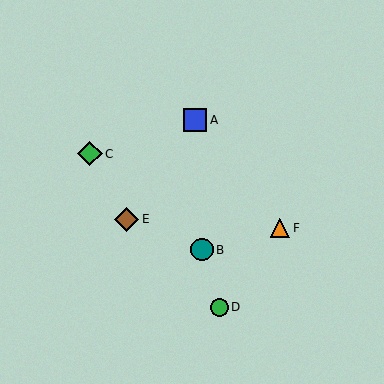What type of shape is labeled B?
Shape B is a teal circle.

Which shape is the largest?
The green diamond (labeled C) is the largest.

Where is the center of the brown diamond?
The center of the brown diamond is at (127, 219).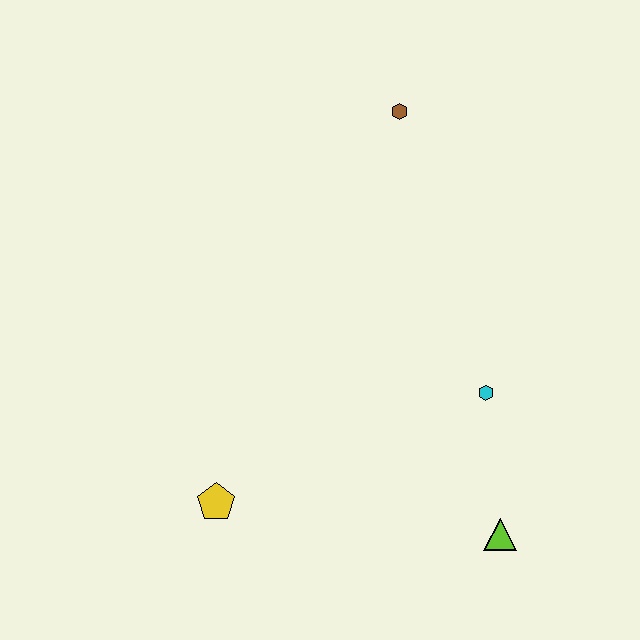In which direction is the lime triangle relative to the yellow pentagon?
The lime triangle is to the right of the yellow pentagon.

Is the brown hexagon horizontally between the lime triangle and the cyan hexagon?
No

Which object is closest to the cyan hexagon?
The lime triangle is closest to the cyan hexagon.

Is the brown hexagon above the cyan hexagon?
Yes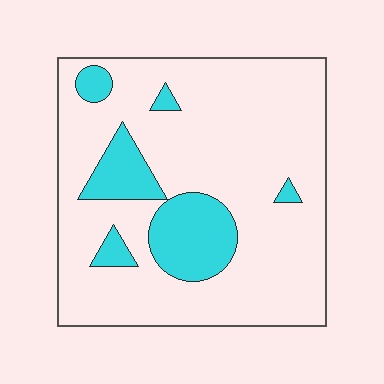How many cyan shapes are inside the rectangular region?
6.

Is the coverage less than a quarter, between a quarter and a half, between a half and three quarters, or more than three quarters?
Less than a quarter.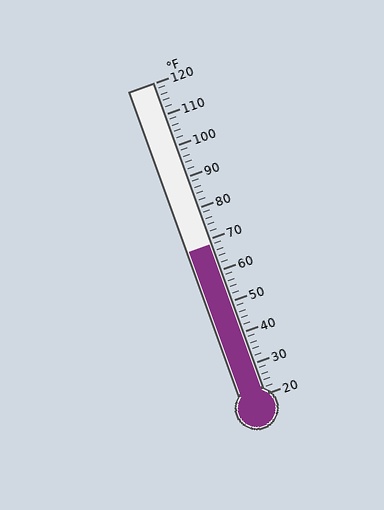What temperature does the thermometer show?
The thermometer shows approximately 68°F.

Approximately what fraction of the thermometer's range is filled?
The thermometer is filled to approximately 50% of its range.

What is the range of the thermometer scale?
The thermometer scale ranges from 20°F to 120°F.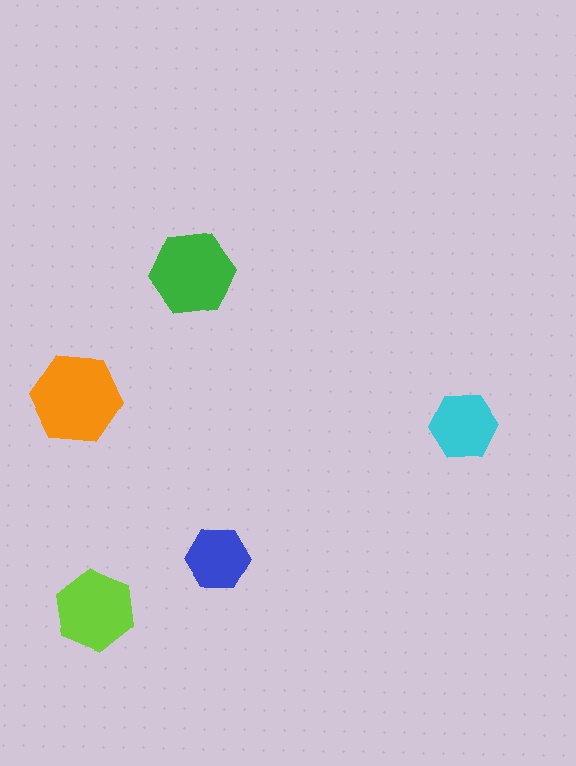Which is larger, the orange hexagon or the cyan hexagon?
The orange one.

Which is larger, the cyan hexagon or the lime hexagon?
The lime one.